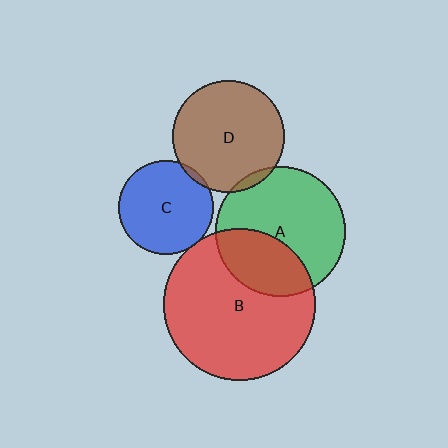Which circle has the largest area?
Circle B (red).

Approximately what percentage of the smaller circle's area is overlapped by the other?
Approximately 35%.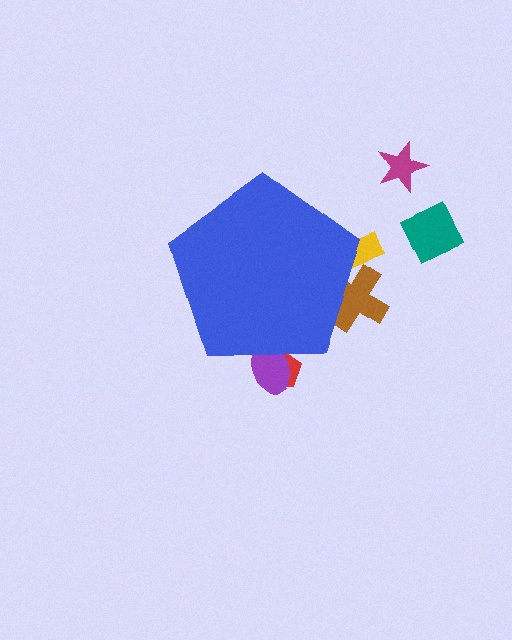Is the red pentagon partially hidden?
Yes, the red pentagon is partially hidden behind the blue pentagon.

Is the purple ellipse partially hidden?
Yes, the purple ellipse is partially hidden behind the blue pentagon.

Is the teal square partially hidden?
No, the teal square is fully visible.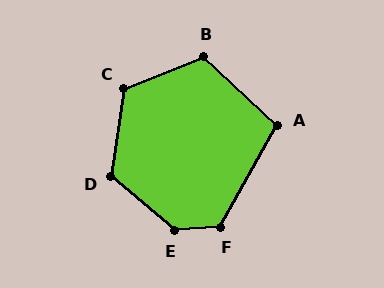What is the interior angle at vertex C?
Approximately 120 degrees (obtuse).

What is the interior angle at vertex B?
Approximately 115 degrees (obtuse).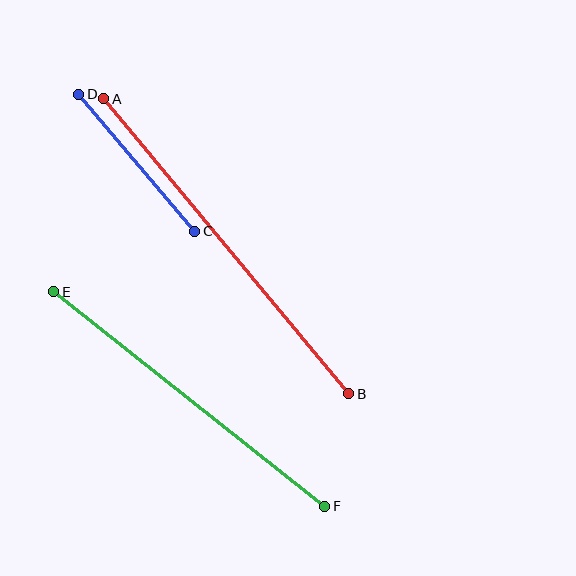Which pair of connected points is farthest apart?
Points A and B are farthest apart.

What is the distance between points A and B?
The distance is approximately 383 pixels.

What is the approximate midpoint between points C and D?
The midpoint is at approximately (137, 163) pixels.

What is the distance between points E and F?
The distance is approximately 346 pixels.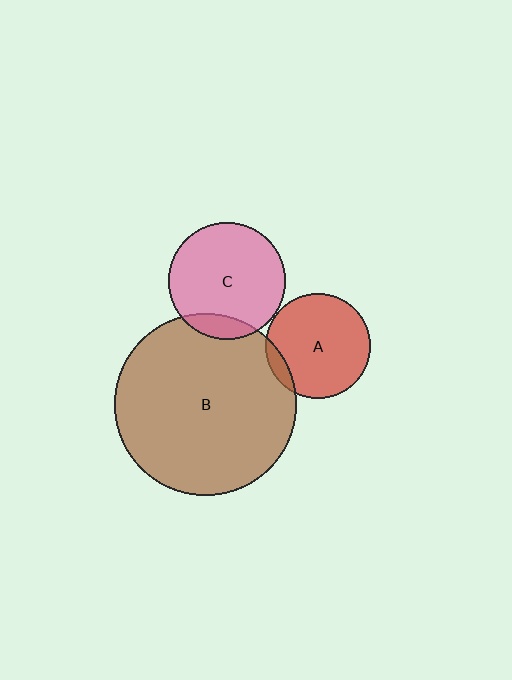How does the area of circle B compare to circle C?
Approximately 2.4 times.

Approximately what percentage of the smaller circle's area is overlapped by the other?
Approximately 10%.